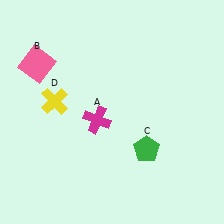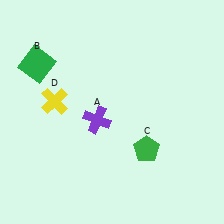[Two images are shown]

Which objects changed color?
A changed from magenta to purple. B changed from pink to green.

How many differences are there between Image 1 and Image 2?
There are 2 differences between the two images.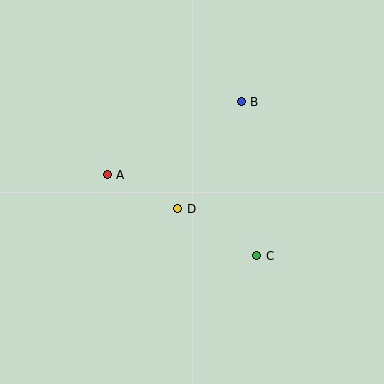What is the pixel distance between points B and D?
The distance between B and D is 124 pixels.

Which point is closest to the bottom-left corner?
Point A is closest to the bottom-left corner.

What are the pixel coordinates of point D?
Point D is at (178, 209).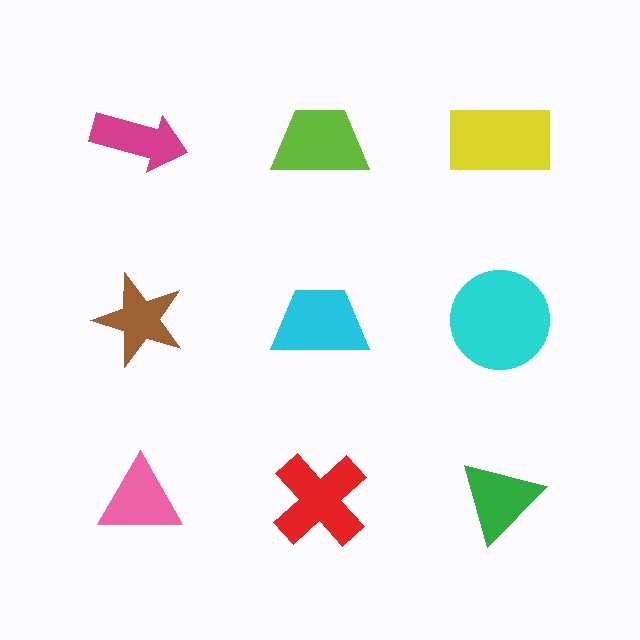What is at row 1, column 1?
A magenta arrow.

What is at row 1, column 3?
A yellow rectangle.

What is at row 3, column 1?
A pink triangle.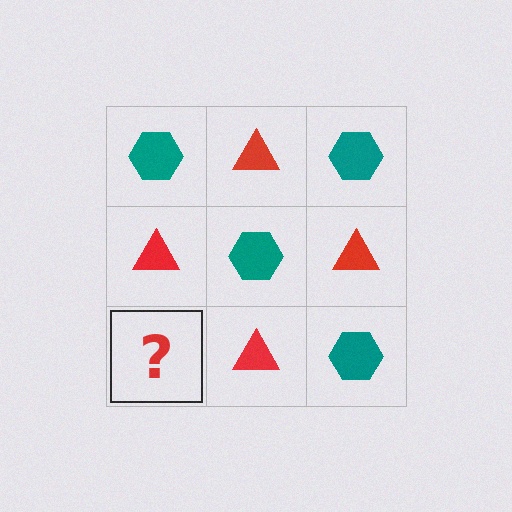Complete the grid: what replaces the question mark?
The question mark should be replaced with a teal hexagon.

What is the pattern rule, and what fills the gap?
The rule is that it alternates teal hexagon and red triangle in a checkerboard pattern. The gap should be filled with a teal hexagon.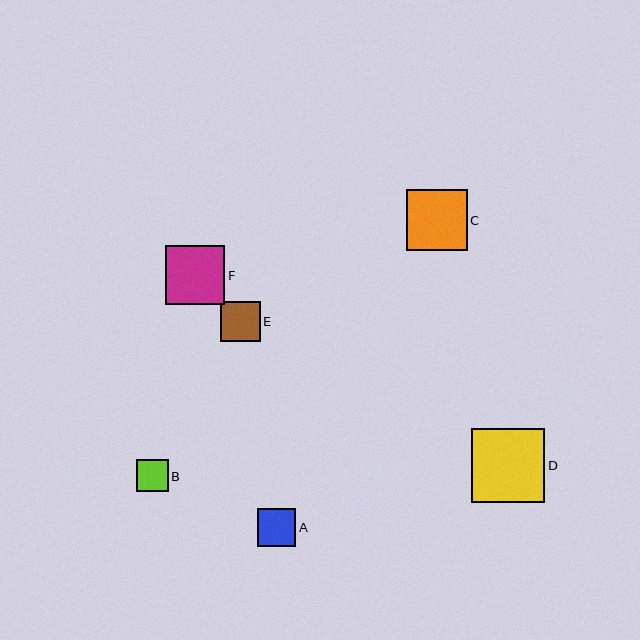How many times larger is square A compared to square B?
Square A is approximately 1.2 times the size of square B.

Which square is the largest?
Square D is the largest with a size of approximately 74 pixels.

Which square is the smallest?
Square B is the smallest with a size of approximately 31 pixels.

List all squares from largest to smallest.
From largest to smallest: D, C, F, E, A, B.